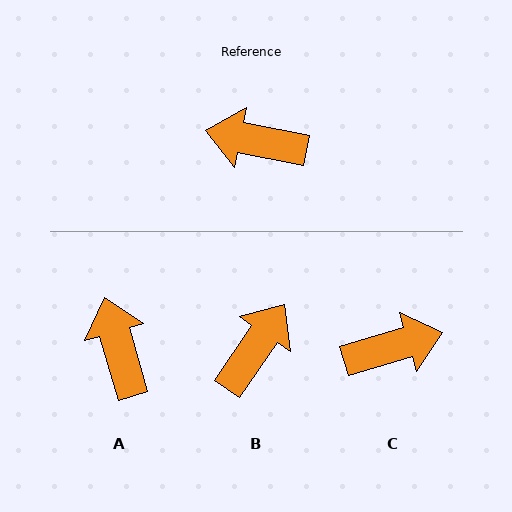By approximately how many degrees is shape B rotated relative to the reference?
Approximately 113 degrees clockwise.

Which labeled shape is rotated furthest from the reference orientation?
C, about 152 degrees away.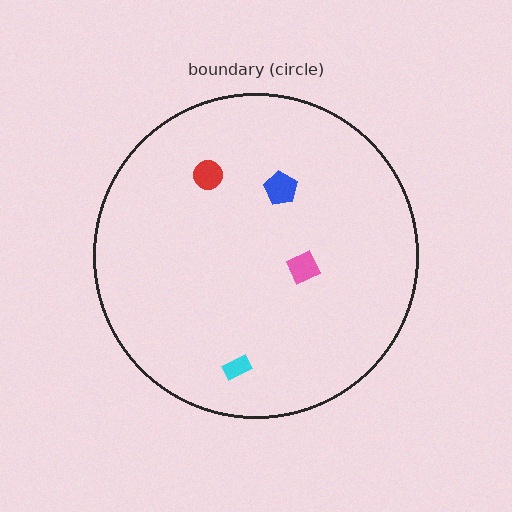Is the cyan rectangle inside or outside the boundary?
Inside.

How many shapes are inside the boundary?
4 inside, 0 outside.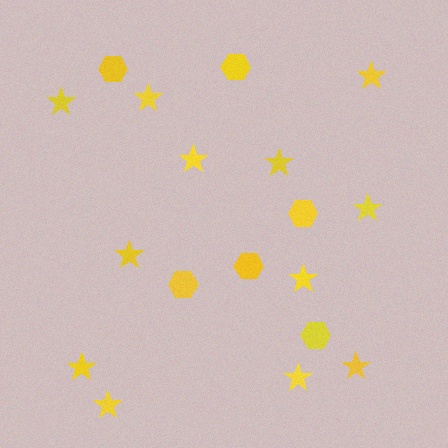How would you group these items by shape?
There are 2 groups: one group of stars (12) and one group of hexagons (6).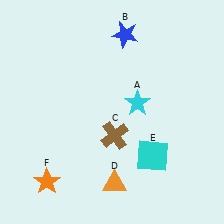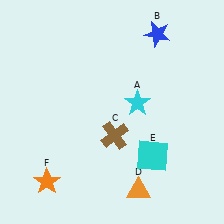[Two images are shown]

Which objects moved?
The objects that moved are: the blue star (B), the orange triangle (D).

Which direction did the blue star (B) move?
The blue star (B) moved right.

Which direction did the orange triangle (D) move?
The orange triangle (D) moved right.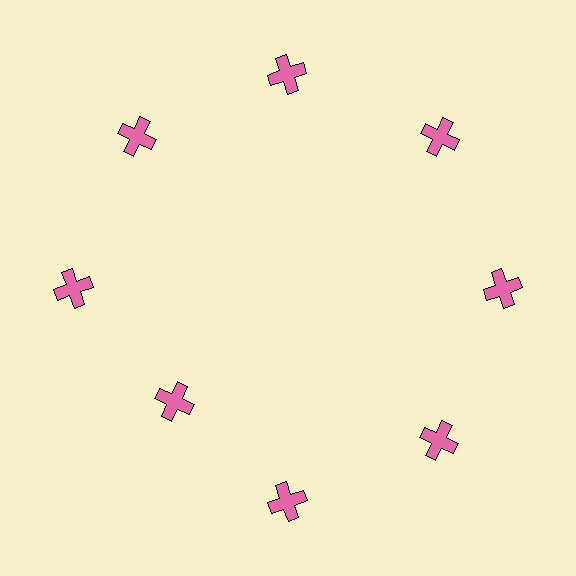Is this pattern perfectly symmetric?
No. The 8 pink crosses are arranged in a ring, but one element near the 8 o'clock position is pulled inward toward the center, breaking the 8-fold rotational symmetry.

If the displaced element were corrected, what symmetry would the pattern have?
It would have 8-fold rotational symmetry — the pattern would map onto itself every 45 degrees.